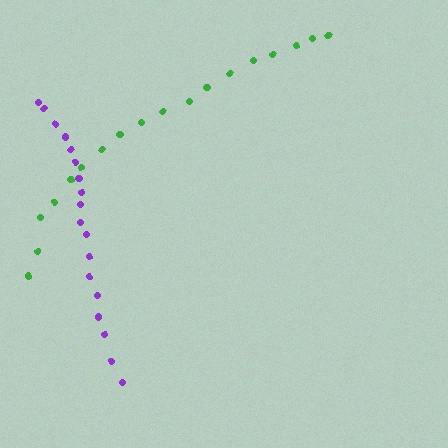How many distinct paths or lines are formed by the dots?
There are 2 distinct paths.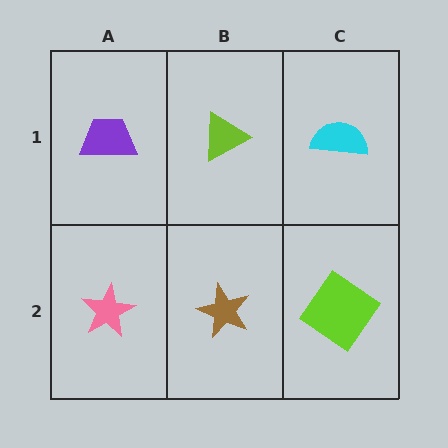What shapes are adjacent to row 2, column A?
A purple trapezoid (row 1, column A), a brown star (row 2, column B).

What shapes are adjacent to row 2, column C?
A cyan semicircle (row 1, column C), a brown star (row 2, column B).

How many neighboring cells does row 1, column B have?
3.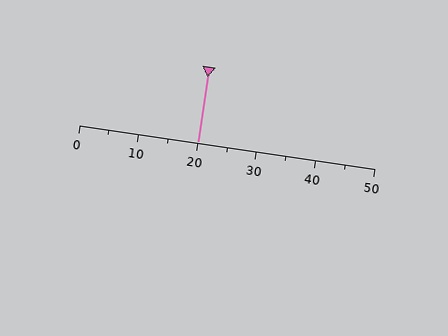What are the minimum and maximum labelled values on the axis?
The axis runs from 0 to 50.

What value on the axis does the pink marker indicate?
The marker indicates approximately 20.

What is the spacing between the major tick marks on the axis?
The major ticks are spaced 10 apart.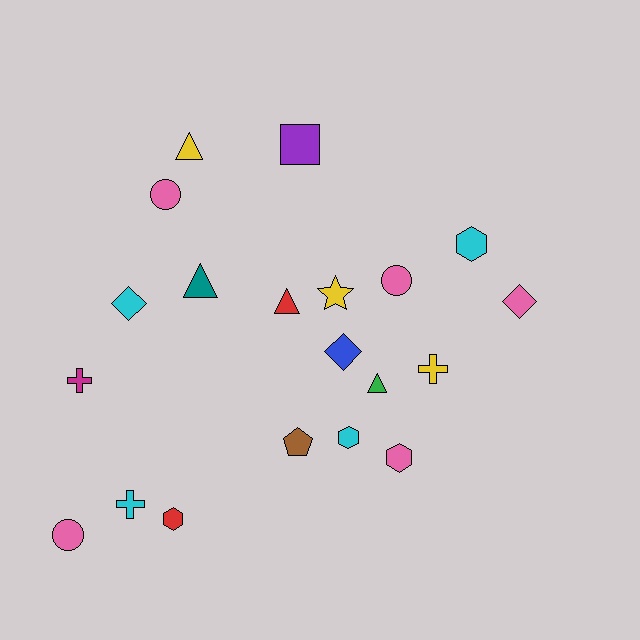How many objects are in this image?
There are 20 objects.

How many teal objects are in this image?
There is 1 teal object.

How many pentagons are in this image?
There is 1 pentagon.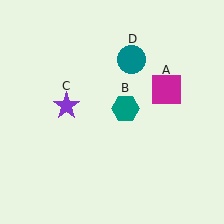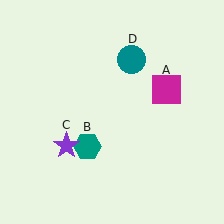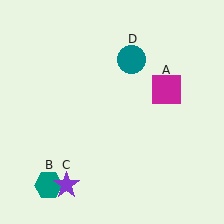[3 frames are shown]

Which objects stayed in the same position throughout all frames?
Magenta square (object A) and teal circle (object D) remained stationary.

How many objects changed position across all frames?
2 objects changed position: teal hexagon (object B), purple star (object C).